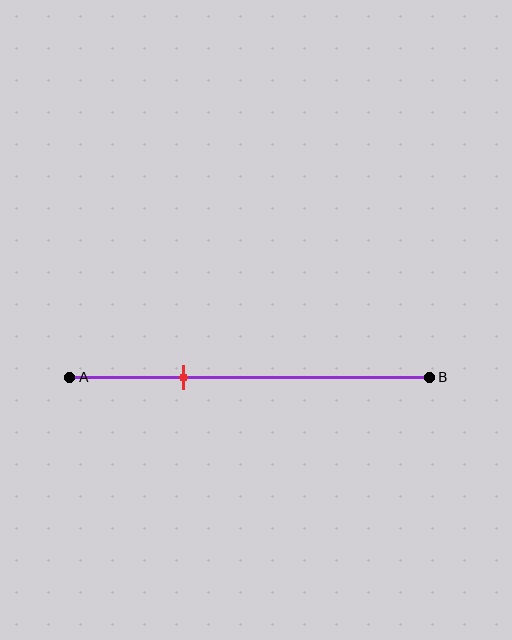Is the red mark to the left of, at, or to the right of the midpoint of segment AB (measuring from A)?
The red mark is to the left of the midpoint of segment AB.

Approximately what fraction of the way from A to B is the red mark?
The red mark is approximately 30% of the way from A to B.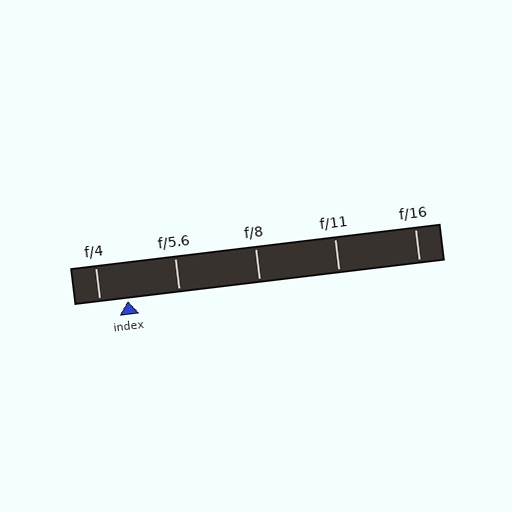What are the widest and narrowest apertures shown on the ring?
The widest aperture shown is f/4 and the narrowest is f/16.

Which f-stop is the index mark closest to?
The index mark is closest to f/4.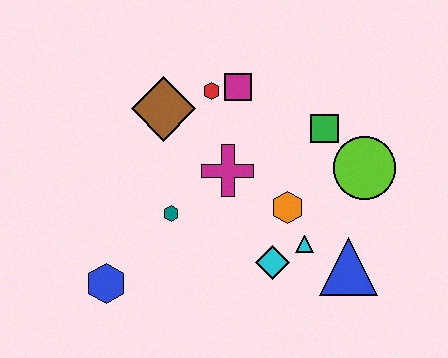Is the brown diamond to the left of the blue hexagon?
No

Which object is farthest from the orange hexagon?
The blue hexagon is farthest from the orange hexagon.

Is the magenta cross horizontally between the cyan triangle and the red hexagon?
Yes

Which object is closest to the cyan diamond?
The cyan triangle is closest to the cyan diamond.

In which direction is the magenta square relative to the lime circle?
The magenta square is to the left of the lime circle.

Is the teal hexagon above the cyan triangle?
Yes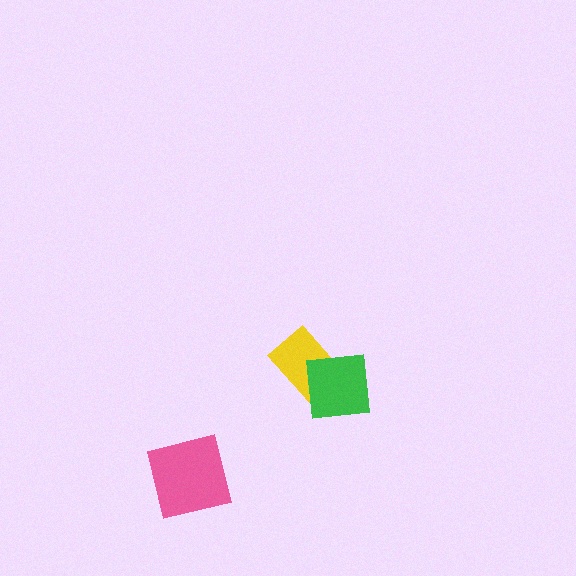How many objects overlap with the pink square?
0 objects overlap with the pink square.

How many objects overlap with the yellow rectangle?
1 object overlaps with the yellow rectangle.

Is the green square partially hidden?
No, no other shape covers it.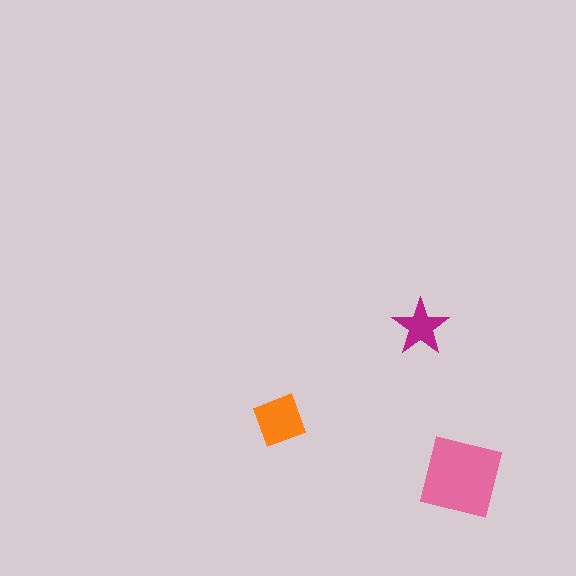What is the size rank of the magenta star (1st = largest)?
3rd.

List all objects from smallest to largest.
The magenta star, the orange square, the pink square.